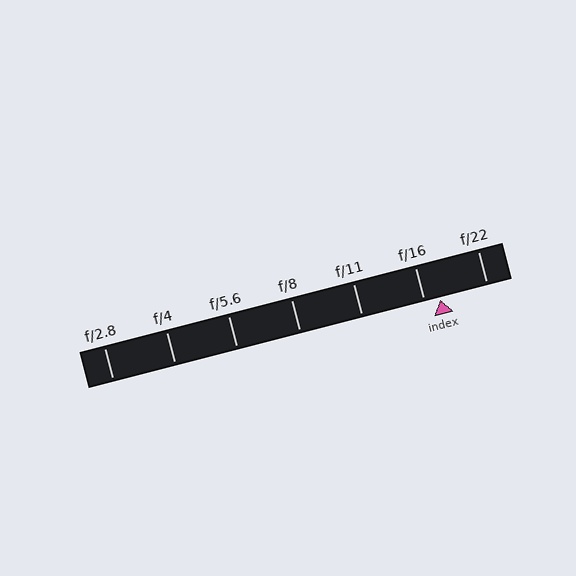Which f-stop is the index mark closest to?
The index mark is closest to f/16.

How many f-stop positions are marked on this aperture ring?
There are 7 f-stop positions marked.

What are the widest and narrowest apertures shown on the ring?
The widest aperture shown is f/2.8 and the narrowest is f/22.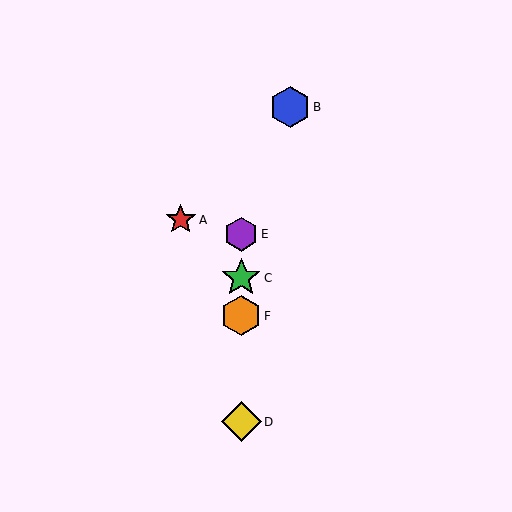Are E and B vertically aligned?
No, E is at x≈241 and B is at x≈290.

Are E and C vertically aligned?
Yes, both are at x≈241.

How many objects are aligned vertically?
4 objects (C, D, E, F) are aligned vertically.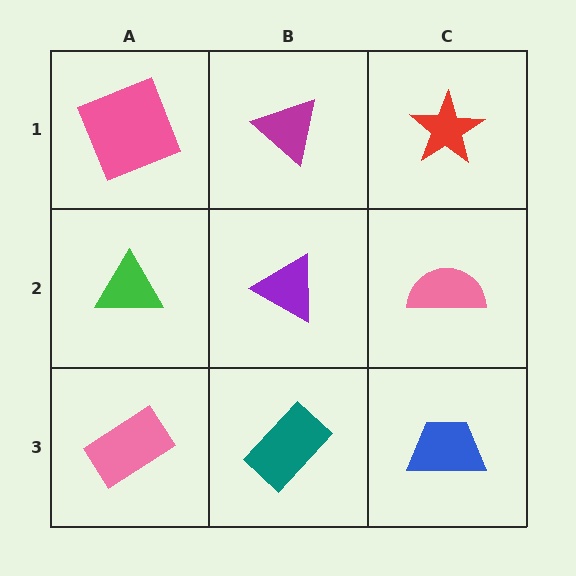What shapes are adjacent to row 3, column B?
A purple triangle (row 2, column B), a pink rectangle (row 3, column A), a blue trapezoid (row 3, column C).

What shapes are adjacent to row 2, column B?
A magenta triangle (row 1, column B), a teal rectangle (row 3, column B), a green triangle (row 2, column A), a pink semicircle (row 2, column C).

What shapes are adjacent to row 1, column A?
A green triangle (row 2, column A), a magenta triangle (row 1, column B).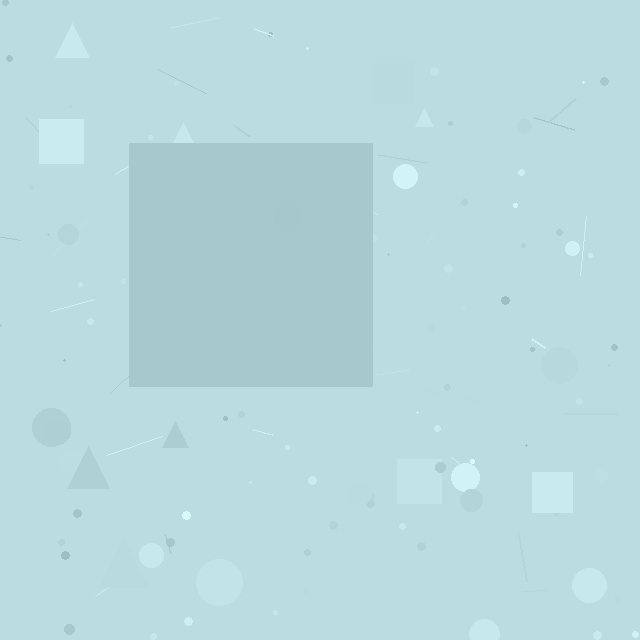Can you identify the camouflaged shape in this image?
The camouflaged shape is a square.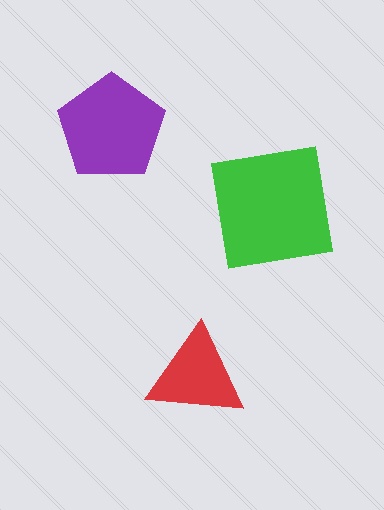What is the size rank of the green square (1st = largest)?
1st.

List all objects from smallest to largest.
The red triangle, the purple pentagon, the green square.